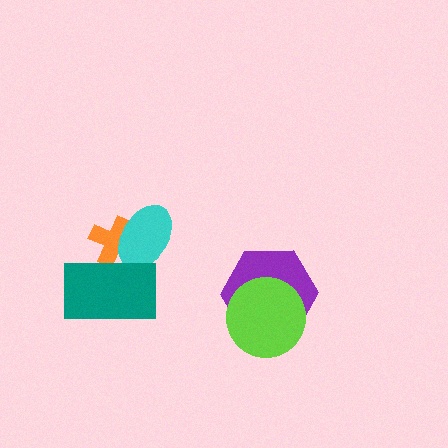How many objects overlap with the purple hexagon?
1 object overlaps with the purple hexagon.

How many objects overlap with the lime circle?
1 object overlaps with the lime circle.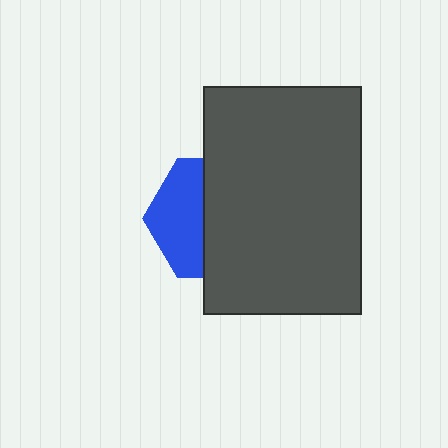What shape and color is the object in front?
The object in front is a dark gray rectangle.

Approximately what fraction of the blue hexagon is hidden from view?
Roughly 58% of the blue hexagon is hidden behind the dark gray rectangle.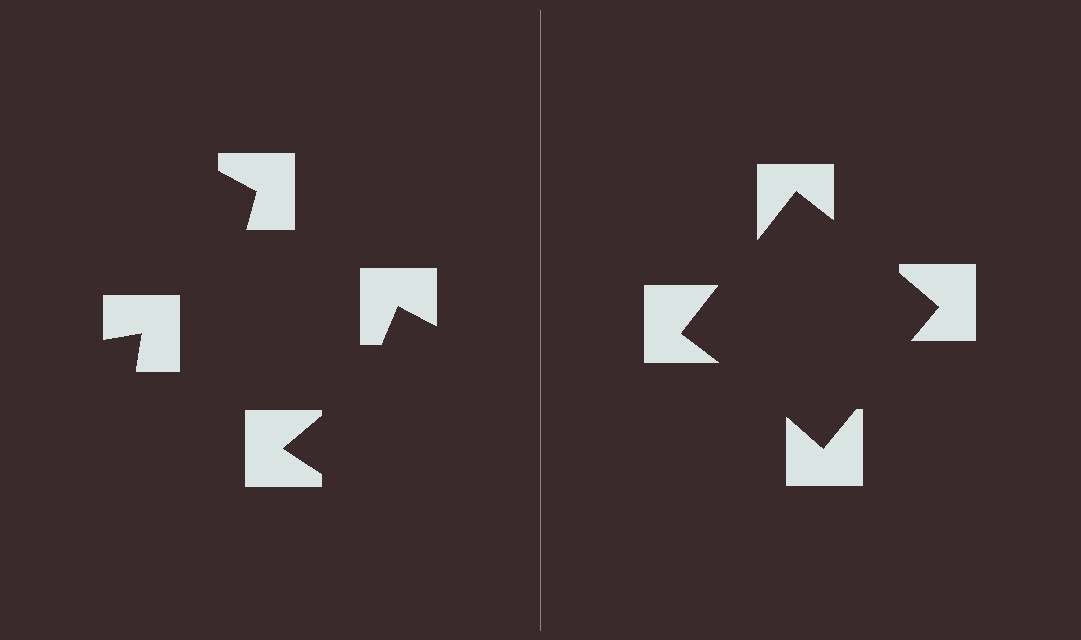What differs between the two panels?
The notched squares are positioned identically on both sides; only the wedge orientations differ. On the right they align to a square; on the left they are misaligned.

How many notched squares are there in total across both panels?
8 — 4 on each side.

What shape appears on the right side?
An illusory square.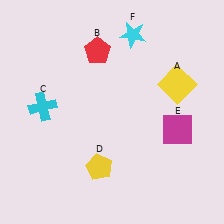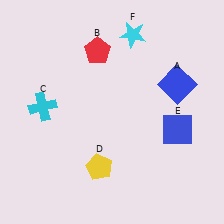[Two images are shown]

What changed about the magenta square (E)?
In Image 1, E is magenta. In Image 2, it changed to blue.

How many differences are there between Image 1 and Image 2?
There are 2 differences between the two images.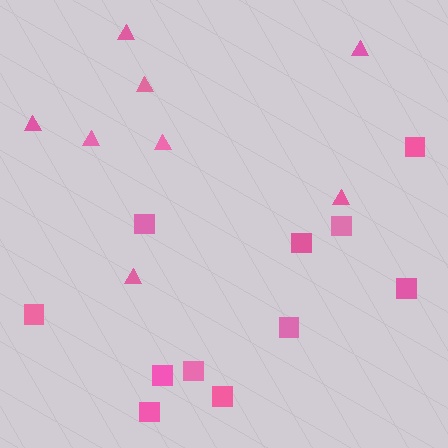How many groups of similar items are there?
There are 2 groups: one group of squares (11) and one group of triangles (8).